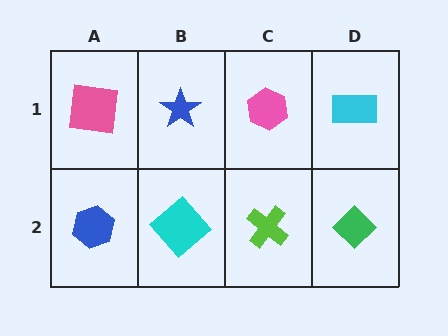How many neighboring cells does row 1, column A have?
2.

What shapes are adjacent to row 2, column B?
A blue star (row 1, column B), a blue hexagon (row 2, column A), a lime cross (row 2, column C).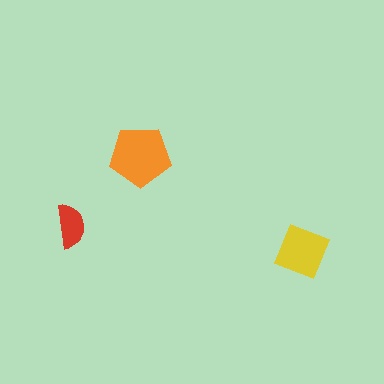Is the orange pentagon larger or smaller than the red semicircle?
Larger.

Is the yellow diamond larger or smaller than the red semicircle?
Larger.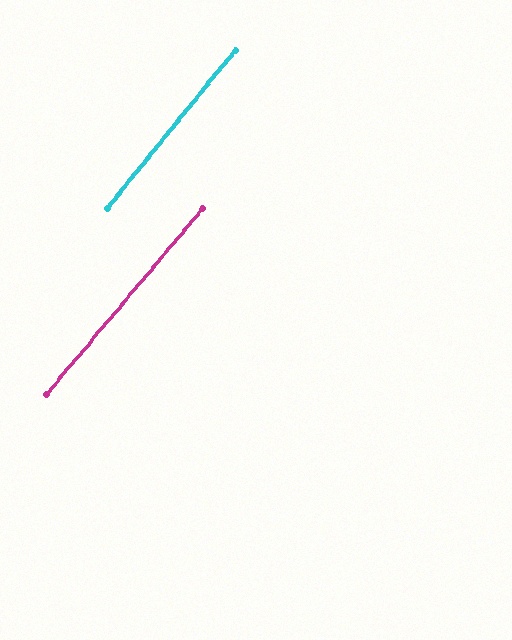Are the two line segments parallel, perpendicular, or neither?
Parallel — their directions differ by only 1.0°.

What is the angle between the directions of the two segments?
Approximately 1 degree.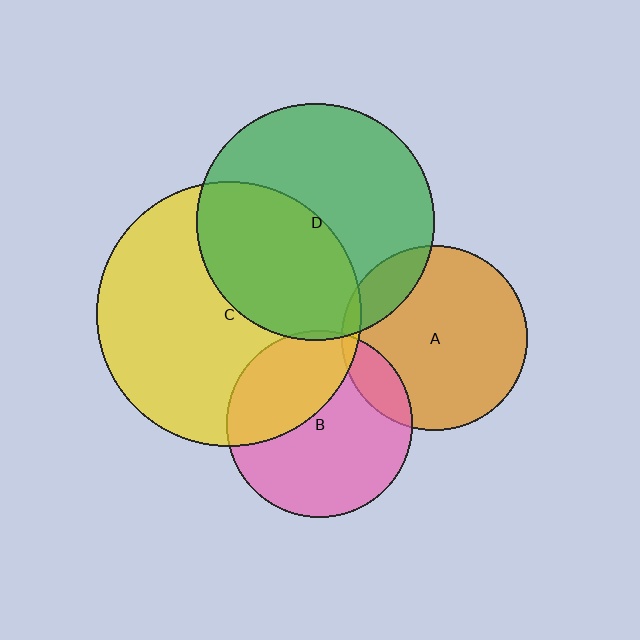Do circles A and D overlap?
Yes.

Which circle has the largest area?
Circle C (yellow).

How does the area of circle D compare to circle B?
Approximately 1.6 times.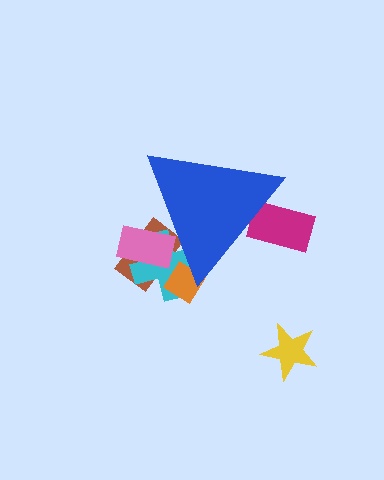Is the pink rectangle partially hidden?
Yes, the pink rectangle is partially hidden behind the blue triangle.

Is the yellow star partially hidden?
No, the yellow star is fully visible.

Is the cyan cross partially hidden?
Yes, the cyan cross is partially hidden behind the blue triangle.